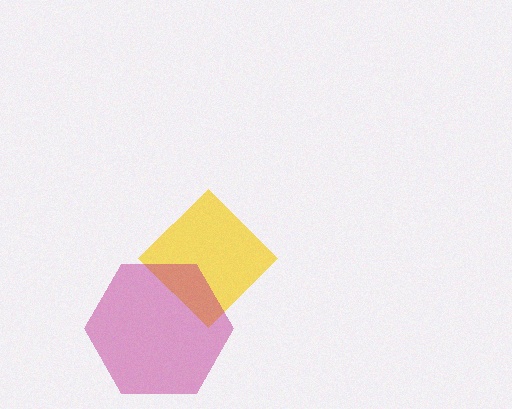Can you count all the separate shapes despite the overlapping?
Yes, there are 2 separate shapes.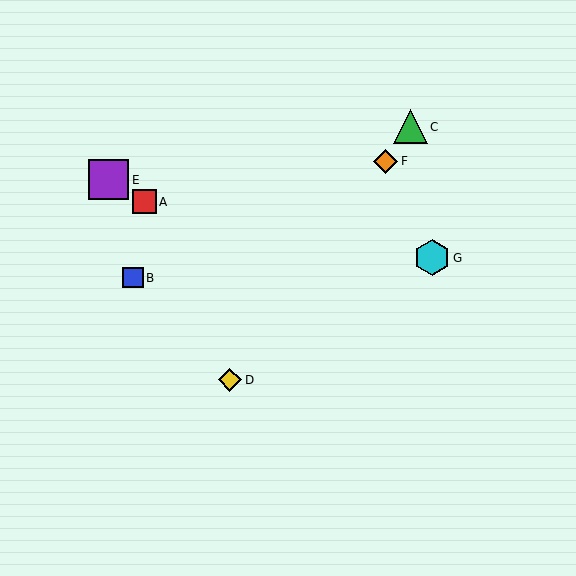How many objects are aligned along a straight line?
3 objects (C, D, F) are aligned along a straight line.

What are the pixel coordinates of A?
Object A is at (144, 202).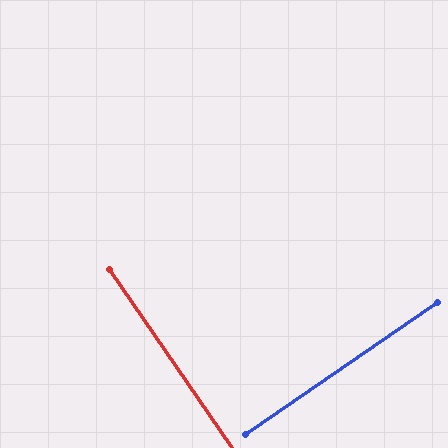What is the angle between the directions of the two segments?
Approximately 90 degrees.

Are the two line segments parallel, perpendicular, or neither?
Perpendicular — they meet at approximately 90°.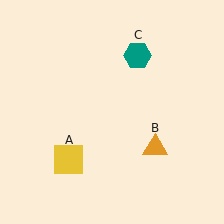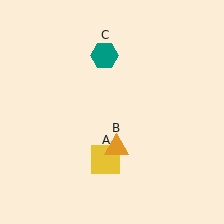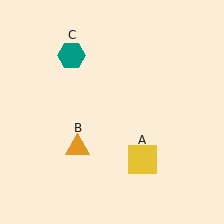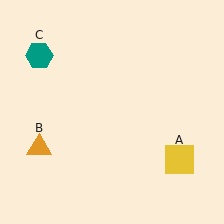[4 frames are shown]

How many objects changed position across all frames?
3 objects changed position: yellow square (object A), orange triangle (object B), teal hexagon (object C).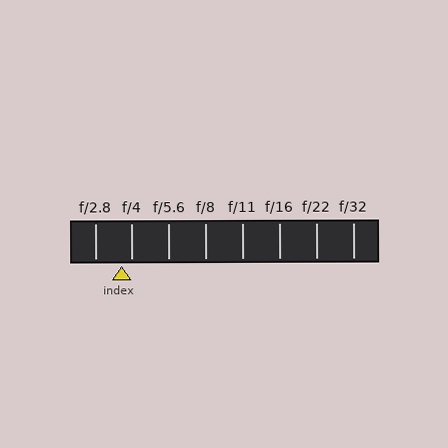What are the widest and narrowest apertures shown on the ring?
The widest aperture shown is f/2.8 and the narrowest is f/32.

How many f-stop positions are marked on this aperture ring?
There are 8 f-stop positions marked.